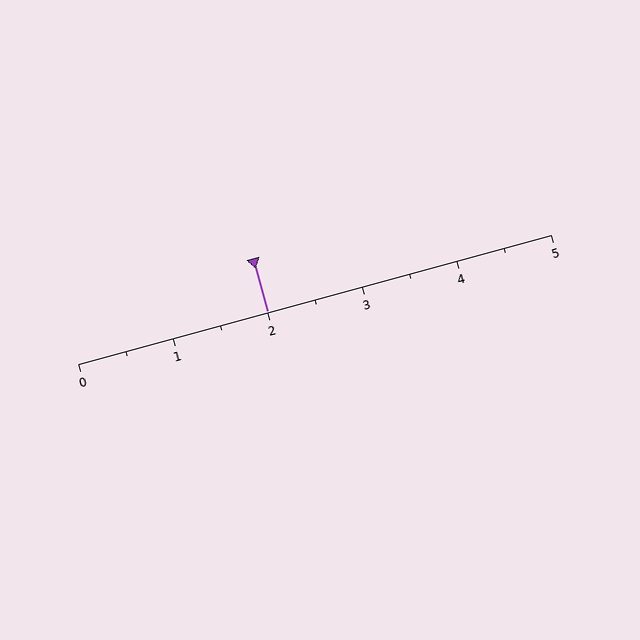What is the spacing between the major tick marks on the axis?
The major ticks are spaced 1 apart.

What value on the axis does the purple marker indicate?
The marker indicates approximately 2.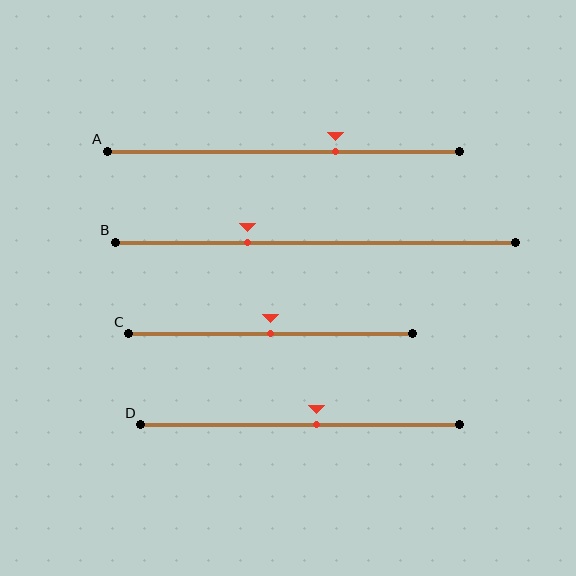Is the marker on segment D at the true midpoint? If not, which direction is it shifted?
No, the marker on segment D is shifted to the right by about 5% of the segment length.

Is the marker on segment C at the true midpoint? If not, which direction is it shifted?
Yes, the marker on segment C is at the true midpoint.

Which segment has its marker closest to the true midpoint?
Segment C has its marker closest to the true midpoint.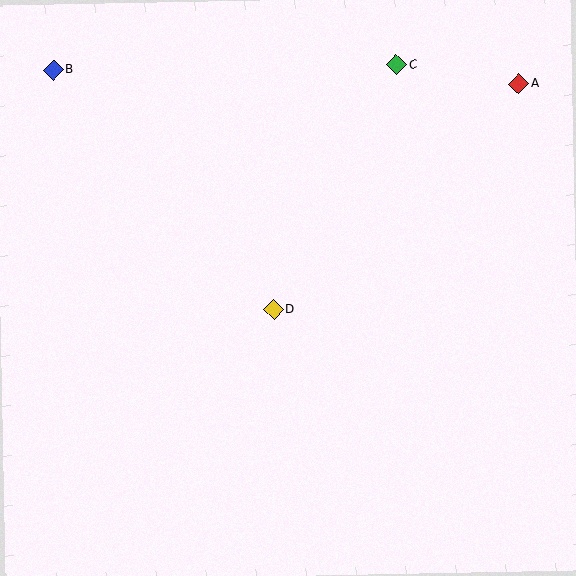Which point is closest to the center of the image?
Point D at (274, 310) is closest to the center.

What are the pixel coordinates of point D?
Point D is at (274, 310).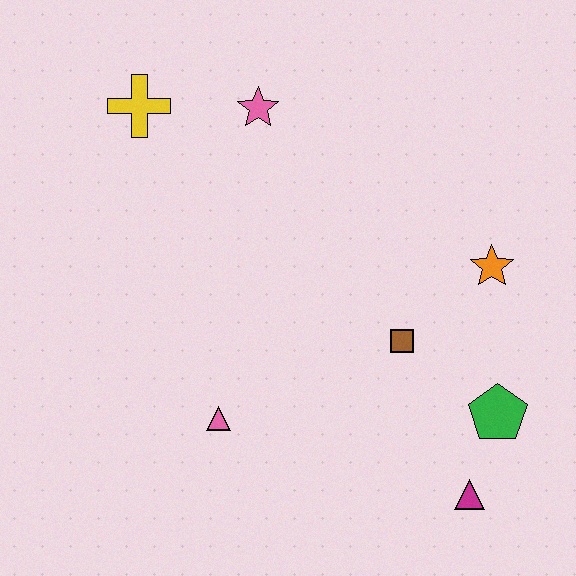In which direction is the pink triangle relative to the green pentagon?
The pink triangle is to the left of the green pentagon.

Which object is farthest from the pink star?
The magenta triangle is farthest from the pink star.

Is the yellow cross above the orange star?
Yes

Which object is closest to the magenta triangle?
The green pentagon is closest to the magenta triangle.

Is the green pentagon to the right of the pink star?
Yes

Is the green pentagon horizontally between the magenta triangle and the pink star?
No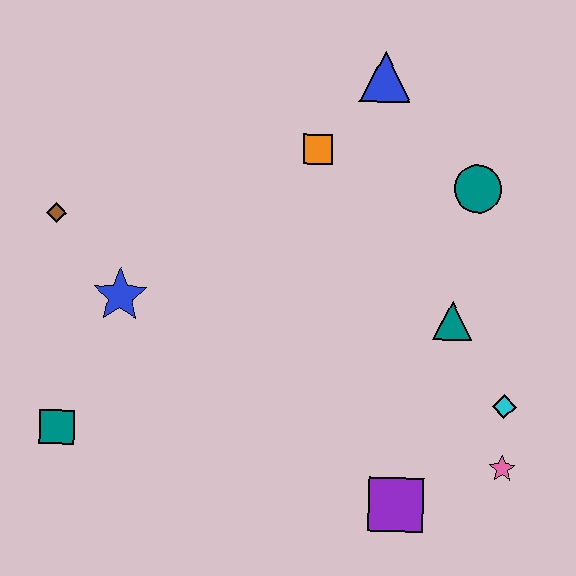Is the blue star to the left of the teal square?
No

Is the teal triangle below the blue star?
Yes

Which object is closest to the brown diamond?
The blue star is closest to the brown diamond.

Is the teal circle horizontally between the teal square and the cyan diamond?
Yes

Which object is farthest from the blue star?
The pink star is farthest from the blue star.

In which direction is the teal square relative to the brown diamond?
The teal square is below the brown diamond.